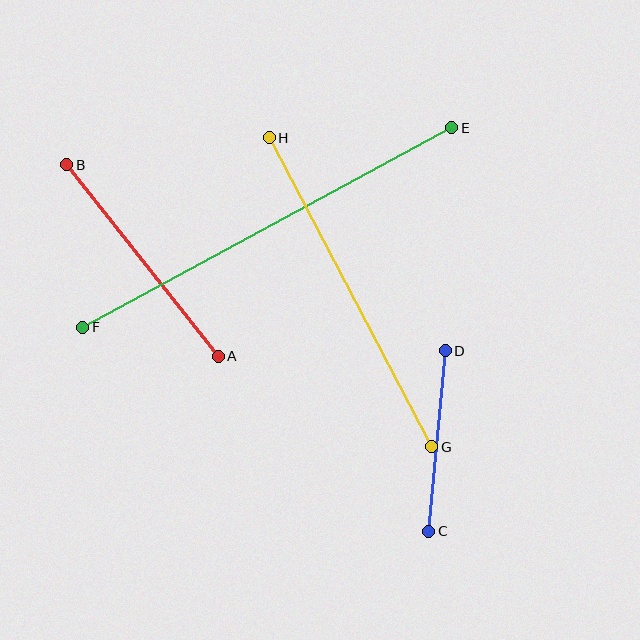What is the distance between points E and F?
The distance is approximately 420 pixels.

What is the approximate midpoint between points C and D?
The midpoint is at approximately (437, 441) pixels.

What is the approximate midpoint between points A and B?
The midpoint is at approximately (142, 261) pixels.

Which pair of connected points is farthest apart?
Points E and F are farthest apart.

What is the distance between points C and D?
The distance is approximately 181 pixels.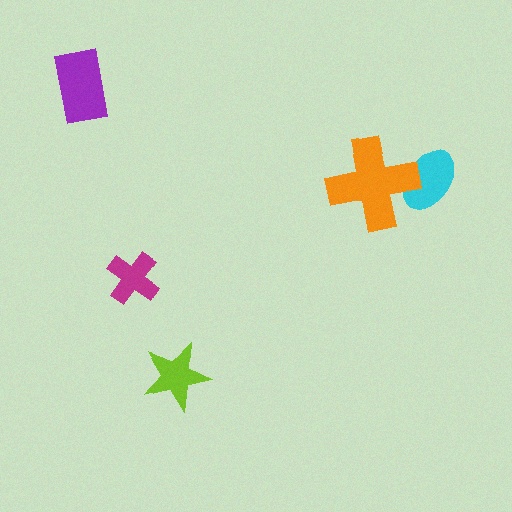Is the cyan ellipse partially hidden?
Yes, it is partially covered by another shape.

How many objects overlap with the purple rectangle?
0 objects overlap with the purple rectangle.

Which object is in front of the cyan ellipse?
The orange cross is in front of the cyan ellipse.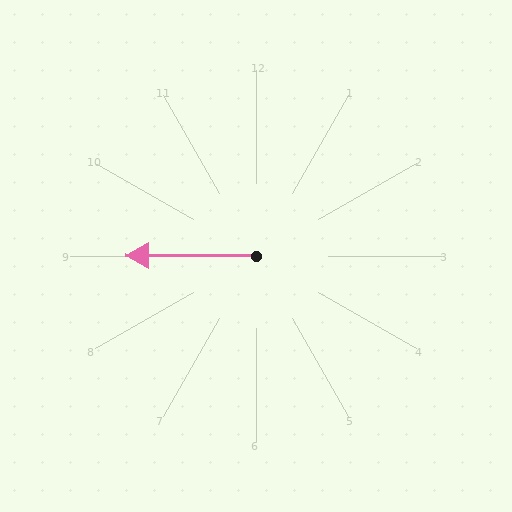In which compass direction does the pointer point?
West.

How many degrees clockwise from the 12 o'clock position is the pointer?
Approximately 270 degrees.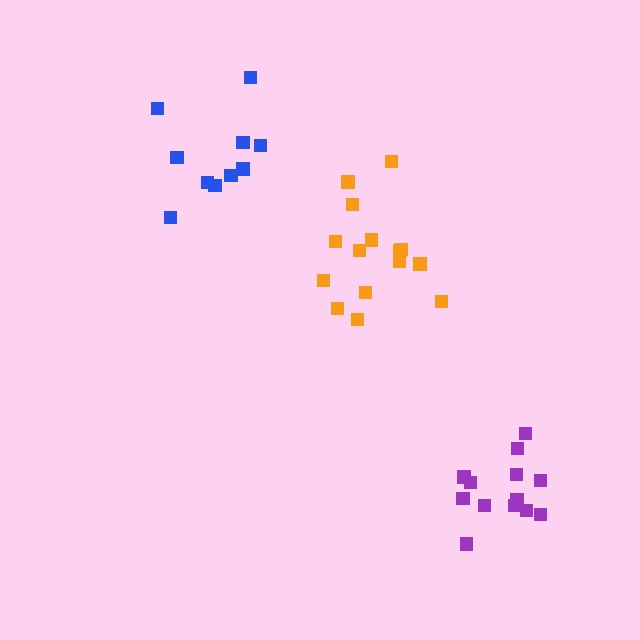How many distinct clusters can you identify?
There are 3 distinct clusters.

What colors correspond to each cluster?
The clusters are colored: orange, purple, blue.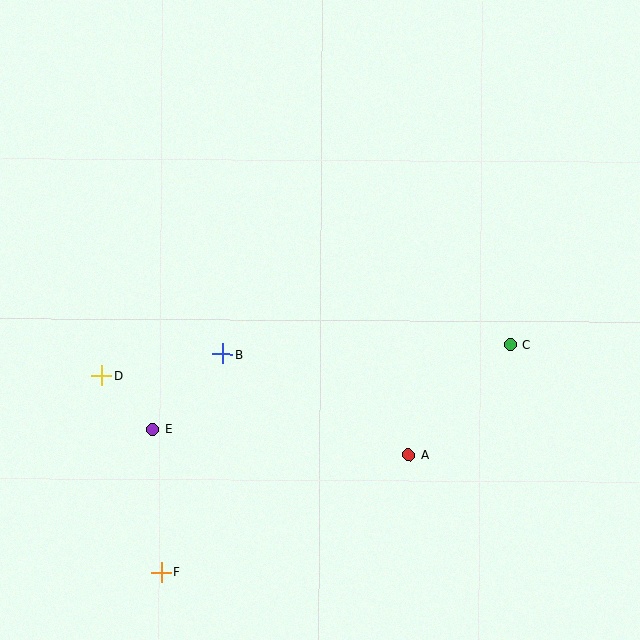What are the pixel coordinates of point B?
Point B is at (222, 354).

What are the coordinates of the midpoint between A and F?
The midpoint between A and F is at (285, 514).